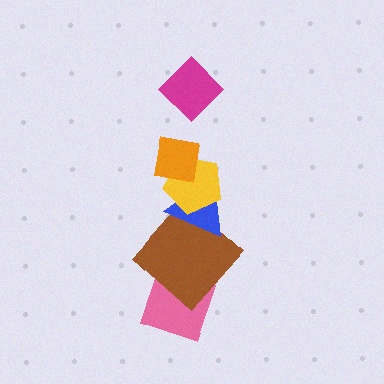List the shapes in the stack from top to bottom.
From top to bottom: the magenta diamond, the orange square, the yellow pentagon, the blue triangle, the brown diamond, the pink diamond.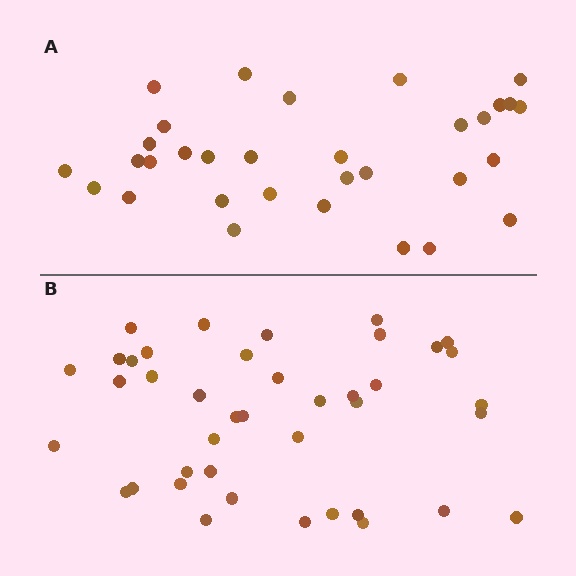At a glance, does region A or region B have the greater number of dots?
Region B (the bottom region) has more dots.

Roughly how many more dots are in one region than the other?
Region B has roughly 8 or so more dots than region A.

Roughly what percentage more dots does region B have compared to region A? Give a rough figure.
About 30% more.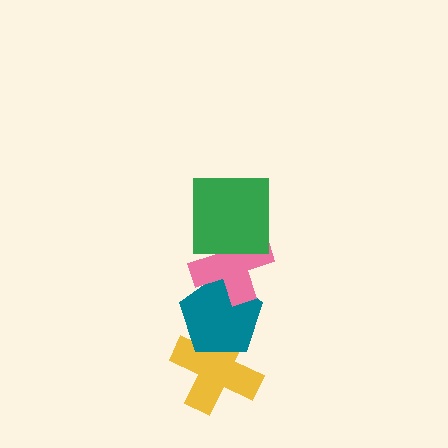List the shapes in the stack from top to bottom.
From top to bottom: the green square, the pink cross, the teal pentagon, the yellow cross.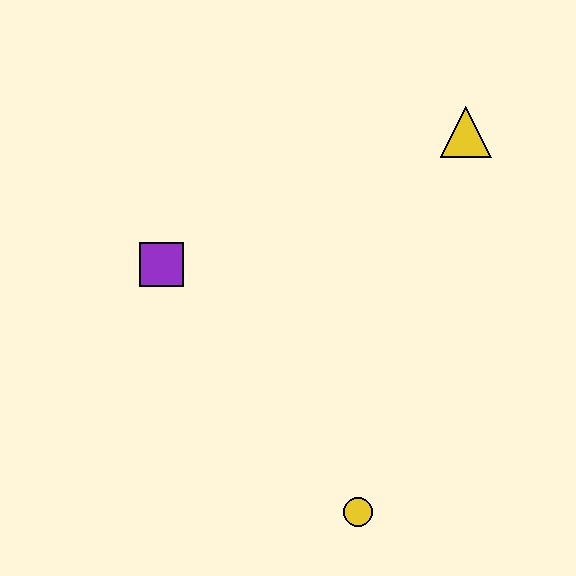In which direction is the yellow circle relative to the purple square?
The yellow circle is below the purple square.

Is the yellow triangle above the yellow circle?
Yes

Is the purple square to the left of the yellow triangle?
Yes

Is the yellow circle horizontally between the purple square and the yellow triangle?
Yes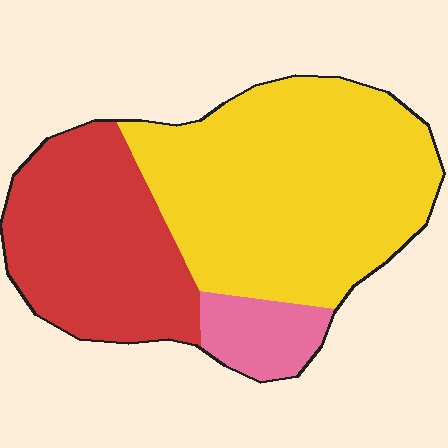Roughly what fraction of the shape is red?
Red takes up about one third (1/3) of the shape.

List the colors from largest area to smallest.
From largest to smallest: yellow, red, pink.